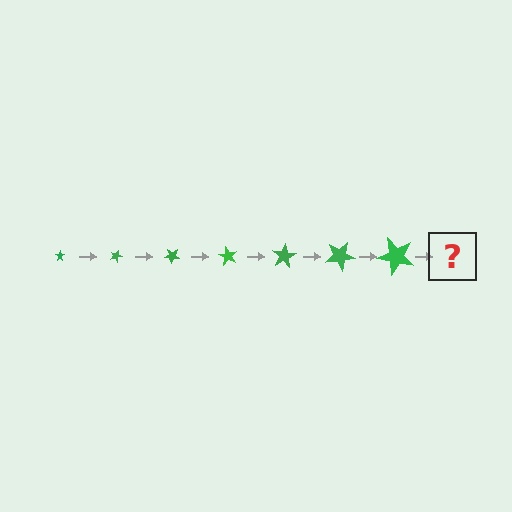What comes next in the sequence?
The next element should be a star, larger than the previous one and rotated 140 degrees from the start.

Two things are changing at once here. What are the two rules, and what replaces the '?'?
The two rules are that the star grows larger each step and it rotates 20 degrees each step. The '?' should be a star, larger than the previous one and rotated 140 degrees from the start.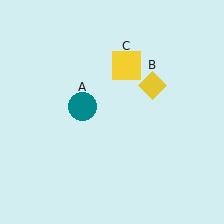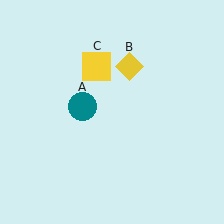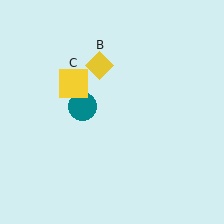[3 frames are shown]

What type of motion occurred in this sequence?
The yellow diamond (object B), yellow square (object C) rotated counterclockwise around the center of the scene.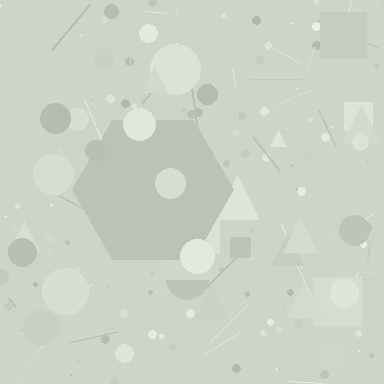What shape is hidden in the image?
A hexagon is hidden in the image.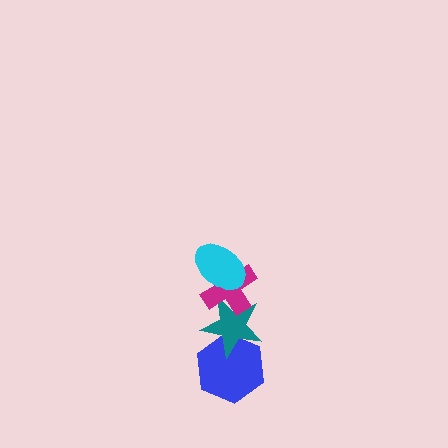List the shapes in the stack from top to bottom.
From top to bottom: the cyan ellipse, the magenta cross, the teal star, the blue hexagon.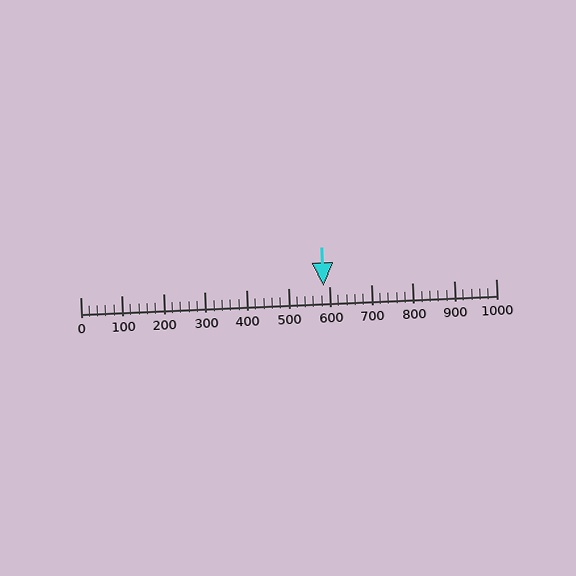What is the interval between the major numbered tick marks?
The major tick marks are spaced 100 units apart.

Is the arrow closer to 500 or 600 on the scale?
The arrow is closer to 600.